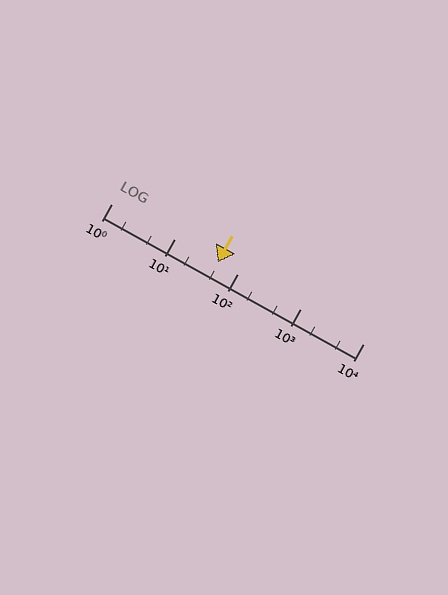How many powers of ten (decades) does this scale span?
The scale spans 4 decades, from 1 to 10000.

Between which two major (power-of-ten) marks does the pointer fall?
The pointer is between 10 and 100.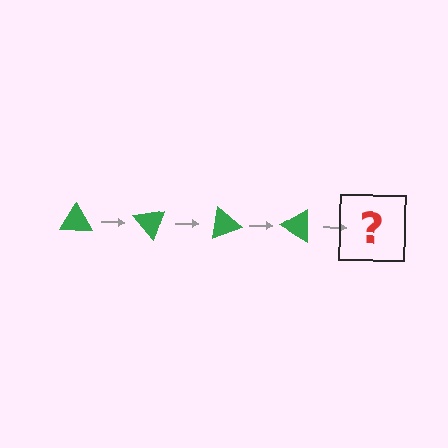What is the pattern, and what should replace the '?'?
The pattern is that the triangle rotates 50 degrees each step. The '?' should be a green triangle rotated 200 degrees.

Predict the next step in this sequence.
The next step is a green triangle rotated 200 degrees.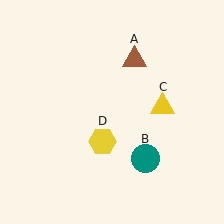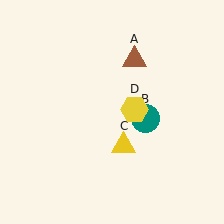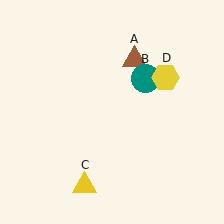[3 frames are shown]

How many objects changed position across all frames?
3 objects changed position: teal circle (object B), yellow triangle (object C), yellow hexagon (object D).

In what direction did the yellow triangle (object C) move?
The yellow triangle (object C) moved down and to the left.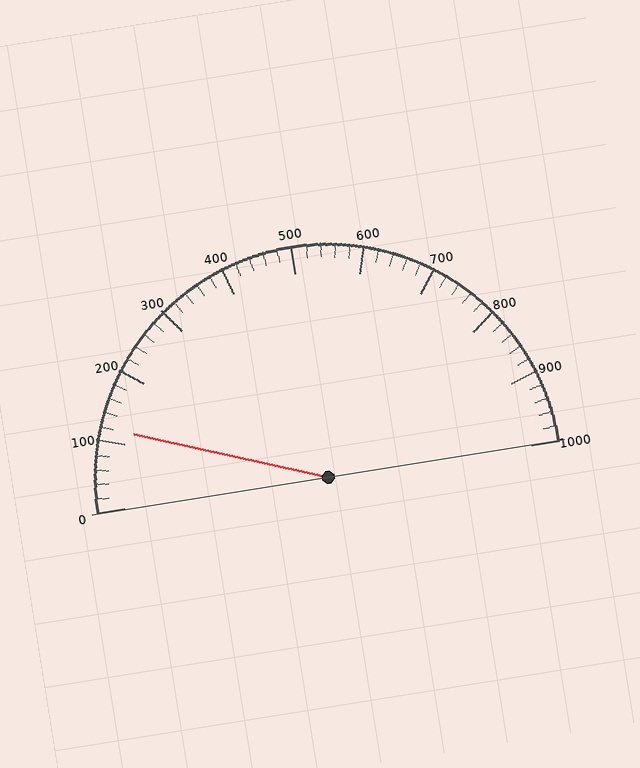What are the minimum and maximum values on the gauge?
The gauge ranges from 0 to 1000.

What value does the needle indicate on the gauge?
The needle indicates approximately 120.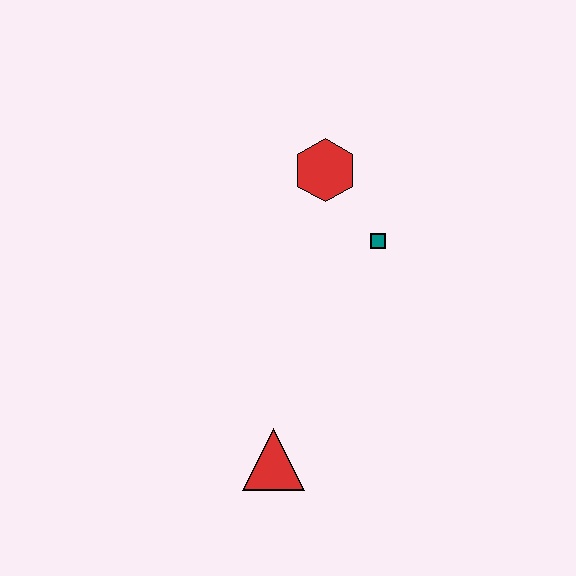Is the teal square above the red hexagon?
No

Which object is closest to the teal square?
The red hexagon is closest to the teal square.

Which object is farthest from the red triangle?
The red hexagon is farthest from the red triangle.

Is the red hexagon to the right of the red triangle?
Yes